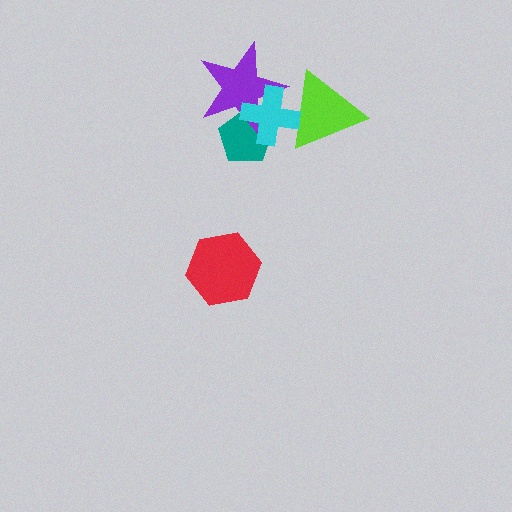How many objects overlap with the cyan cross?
3 objects overlap with the cyan cross.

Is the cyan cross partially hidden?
No, no other shape covers it.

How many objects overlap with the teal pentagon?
2 objects overlap with the teal pentagon.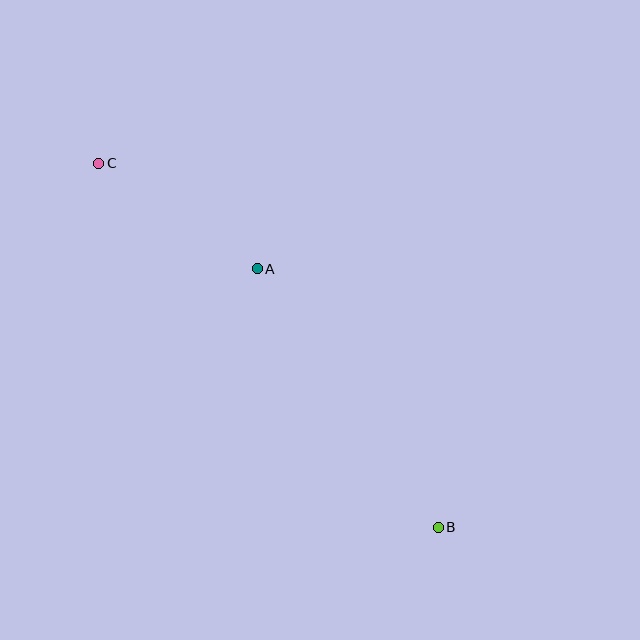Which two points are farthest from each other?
Points B and C are farthest from each other.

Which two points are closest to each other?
Points A and C are closest to each other.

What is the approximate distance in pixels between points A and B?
The distance between A and B is approximately 316 pixels.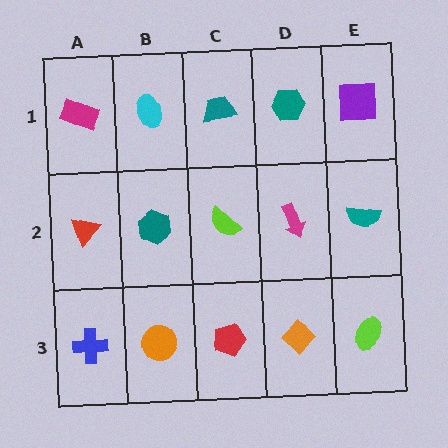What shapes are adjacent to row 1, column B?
A teal hexagon (row 2, column B), a magenta rectangle (row 1, column A), a teal trapezoid (row 1, column C).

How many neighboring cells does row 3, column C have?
3.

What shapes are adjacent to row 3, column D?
A magenta arrow (row 2, column D), a red pentagon (row 3, column C), a lime ellipse (row 3, column E).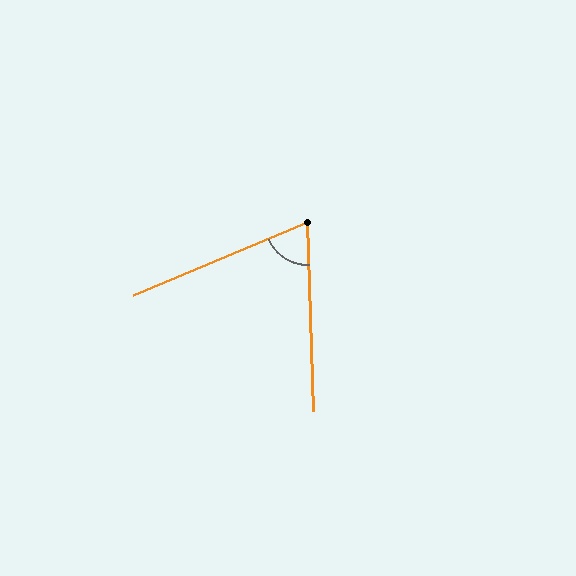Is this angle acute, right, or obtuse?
It is acute.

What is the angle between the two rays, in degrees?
Approximately 69 degrees.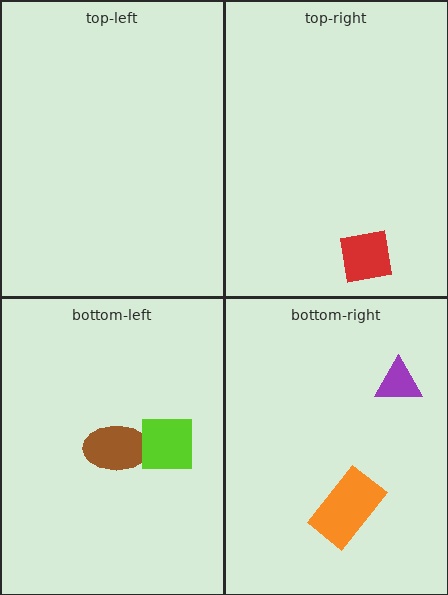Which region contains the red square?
The top-right region.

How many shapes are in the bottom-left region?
2.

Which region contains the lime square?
The bottom-left region.